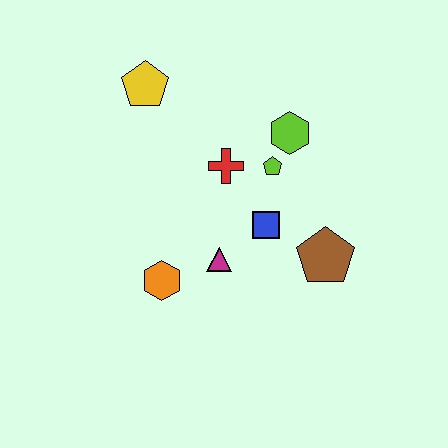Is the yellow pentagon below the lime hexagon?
No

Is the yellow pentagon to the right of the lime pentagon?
No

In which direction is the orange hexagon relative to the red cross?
The orange hexagon is below the red cross.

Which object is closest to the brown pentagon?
The blue square is closest to the brown pentagon.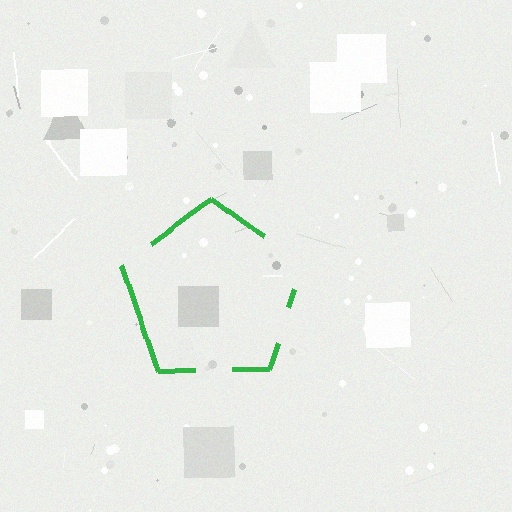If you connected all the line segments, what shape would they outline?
They would outline a pentagon.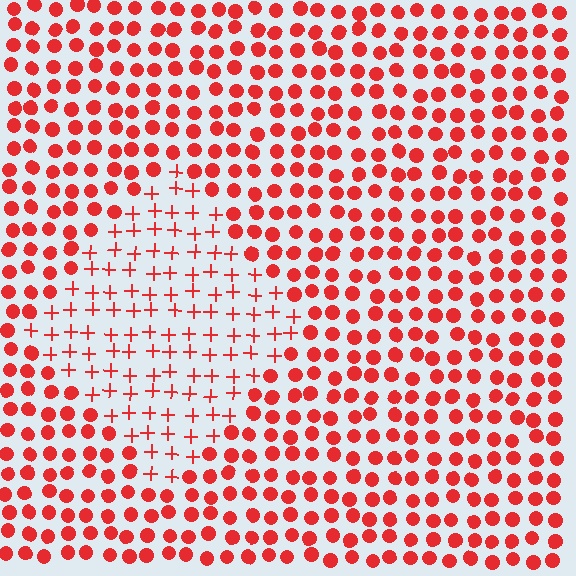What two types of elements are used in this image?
The image uses plus signs inside the diamond region and circles outside it.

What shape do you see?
I see a diamond.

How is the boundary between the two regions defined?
The boundary is defined by a change in element shape: plus signs inside vs. circles outside. All elements share the same color and spacing.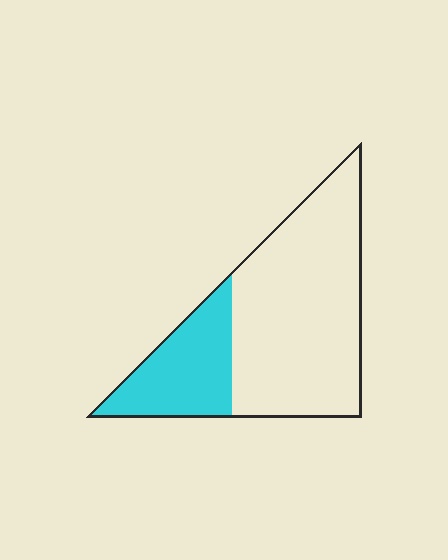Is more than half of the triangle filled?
No.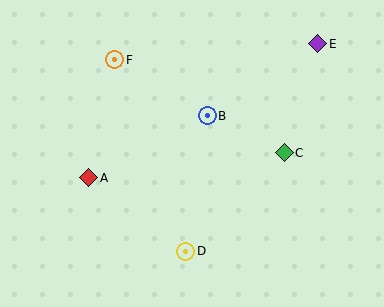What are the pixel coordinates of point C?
Point C is at (284, 153).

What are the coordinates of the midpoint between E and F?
The midpoint between E and F is at (216, 52).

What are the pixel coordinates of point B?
Point B is at (207, 116).